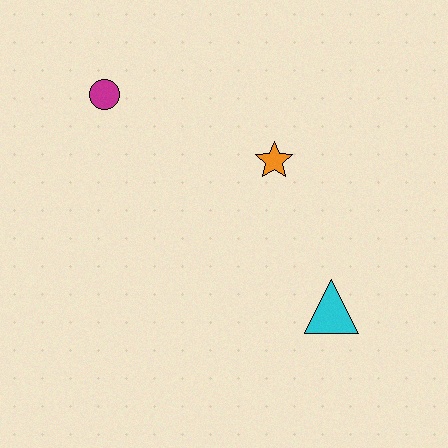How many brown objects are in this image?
There are no brown objects.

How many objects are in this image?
There are 3 objects.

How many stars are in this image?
There is 1 star.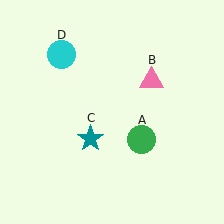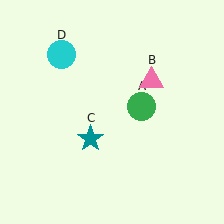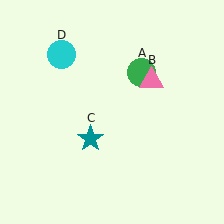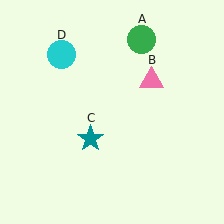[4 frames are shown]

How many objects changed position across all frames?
1 object changed position: green circle (object A).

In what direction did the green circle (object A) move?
The green circle (object A) moved up.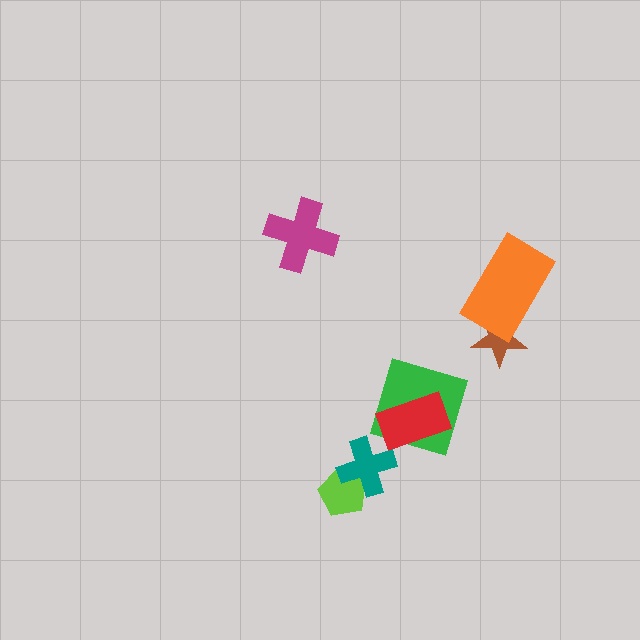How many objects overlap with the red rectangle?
1 object overlaps with the red rectangle.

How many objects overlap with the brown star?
1 object overlaps with the brown star.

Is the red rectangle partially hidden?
No, no other shape covers it.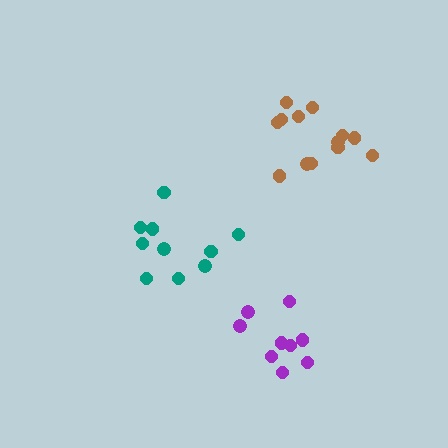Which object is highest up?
The brown cluster is topmost.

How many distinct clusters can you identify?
There are 3 distinct clusters.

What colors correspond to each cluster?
The clusters are colored: teal, purple, brown.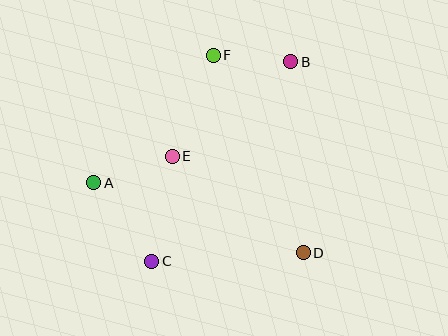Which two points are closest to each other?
Points B and F are closest to each other.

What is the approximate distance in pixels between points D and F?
The distance between D and F is approximately 217 pixels.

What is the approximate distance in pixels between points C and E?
The distance between C and E is approximately 107 pixels.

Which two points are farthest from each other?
Points B and C are farthest from each other.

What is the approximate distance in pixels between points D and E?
The distance between D and E is approximately 163 pixels.